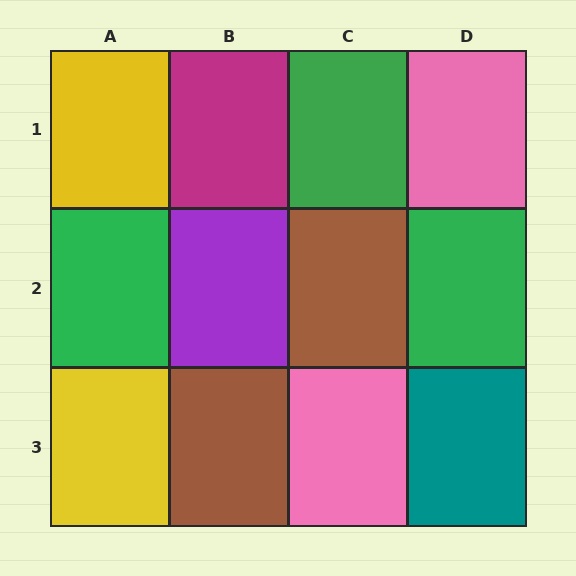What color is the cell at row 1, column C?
Green.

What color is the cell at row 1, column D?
Pink.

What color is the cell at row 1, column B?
Magenta.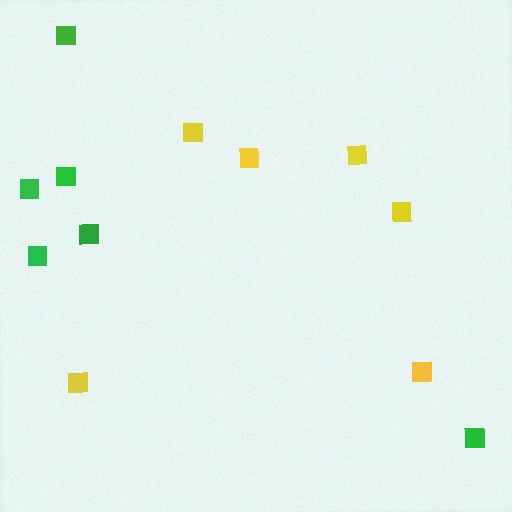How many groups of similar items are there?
There are 2 groups: one group of green squares (6) and one group of yellow squares (6).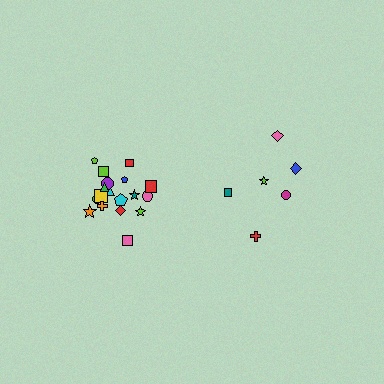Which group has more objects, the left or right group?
The left group.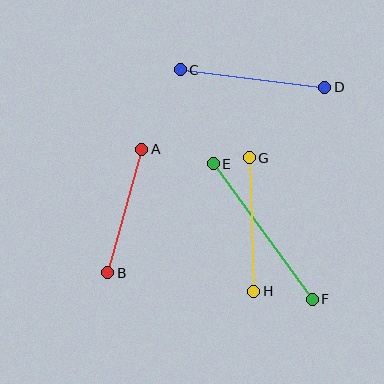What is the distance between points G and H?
The distance is approximately 134 pixels.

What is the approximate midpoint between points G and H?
The midpoint is at approximately (252, 225) pixels.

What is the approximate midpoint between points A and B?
The midpoint is at approximately (125, 211) pixels.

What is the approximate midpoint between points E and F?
The midpoint is at approximately (263, 232) pixels.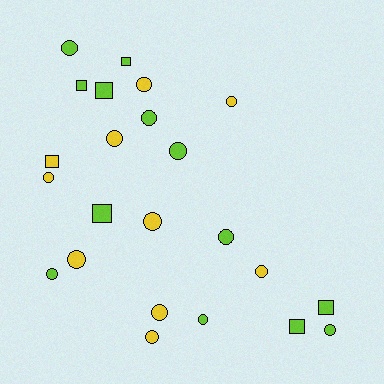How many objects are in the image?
There are 23 objects.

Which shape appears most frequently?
Circle, with 16 objects.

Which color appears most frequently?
Lime, with 13 objects.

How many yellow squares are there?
There is 1 yellow square.